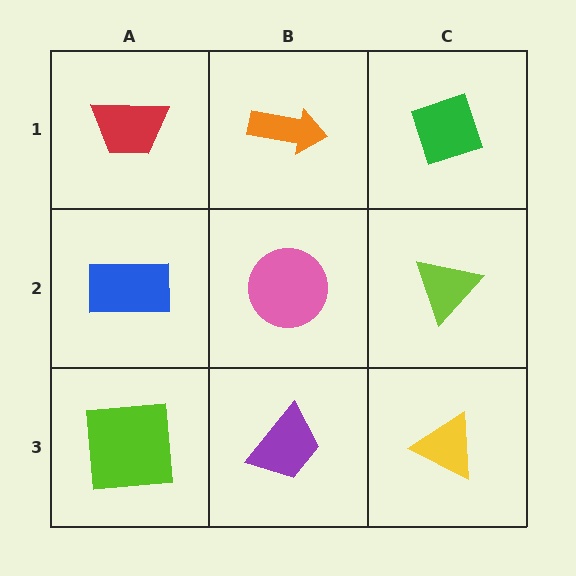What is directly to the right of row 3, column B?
A yellow triangle.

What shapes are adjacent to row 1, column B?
A pink circle (row 2, column B), a red trapezoid (row 1, column A), a green diamond (row 1, column C).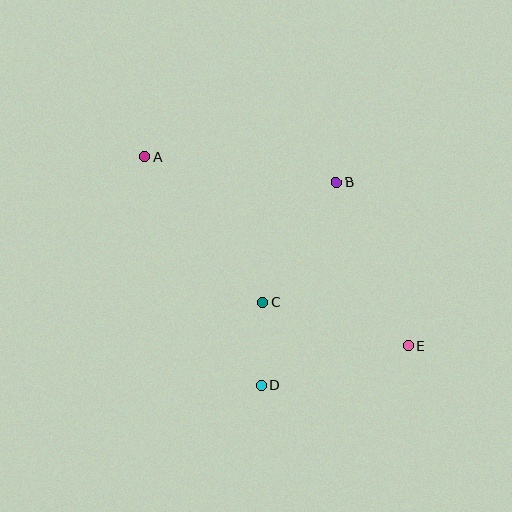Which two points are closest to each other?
Points C and D are closest to each other.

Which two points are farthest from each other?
Points A and E are farthest from each other.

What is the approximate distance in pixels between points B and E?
The distance between B and E is approximately 178 pixels.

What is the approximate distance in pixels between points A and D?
The distance between A and D is approximately 256 pixels.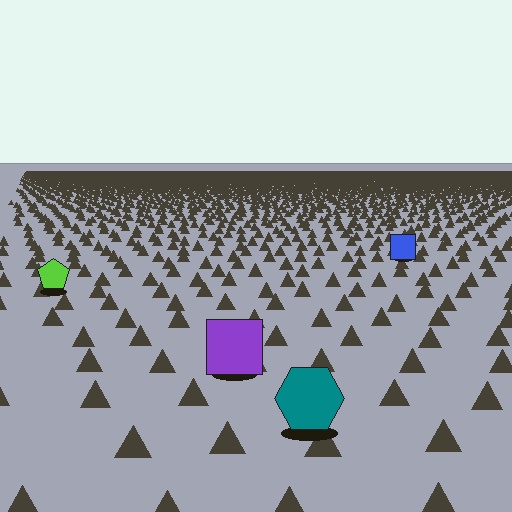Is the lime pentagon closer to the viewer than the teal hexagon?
No. The teal hexagon is closer — you can tell from the texture gradient: the ground texture is coarser near it.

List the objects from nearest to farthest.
From nearest to farthest: the teal hexagon, the purple square, the lime pentagon, the blue square.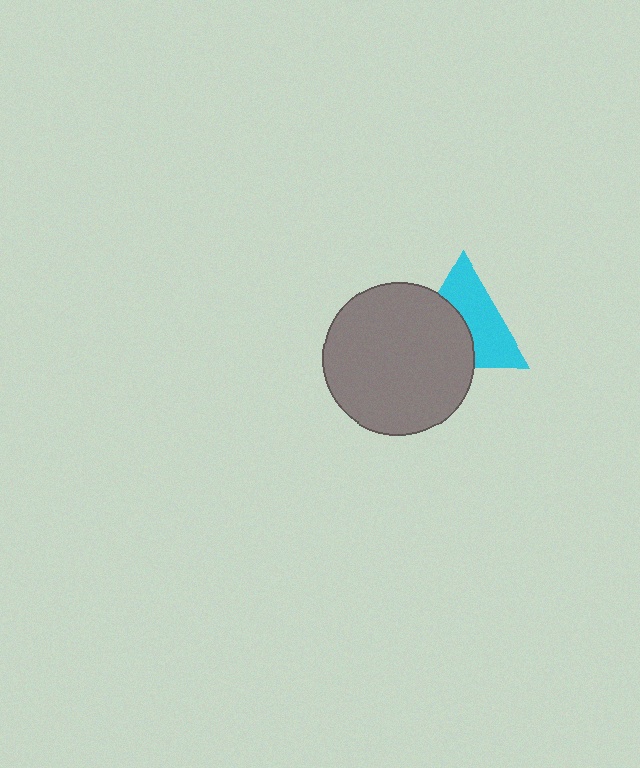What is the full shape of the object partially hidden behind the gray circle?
The partially hidden object is a cyan triangle.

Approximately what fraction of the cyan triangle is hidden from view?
Roughly 46% of the cyan triangle is hidden behind the gray circle.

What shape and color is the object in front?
The object in front is a gray circle.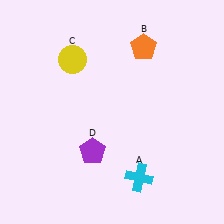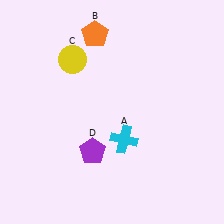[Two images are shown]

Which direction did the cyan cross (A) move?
The cyan cross (A) moved up.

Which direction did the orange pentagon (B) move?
The orange pentagon (B) moved left.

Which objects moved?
The objects that moved are: the cyan cross (A), the orange pentagon (B).